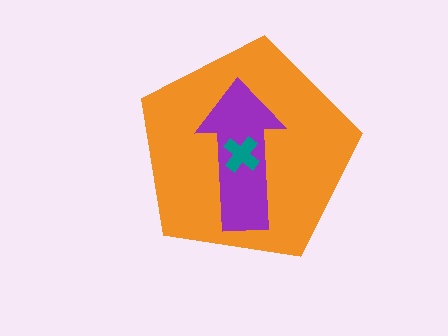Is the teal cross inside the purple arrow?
Yes.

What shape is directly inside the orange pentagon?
The purple arrow.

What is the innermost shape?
The teal cross.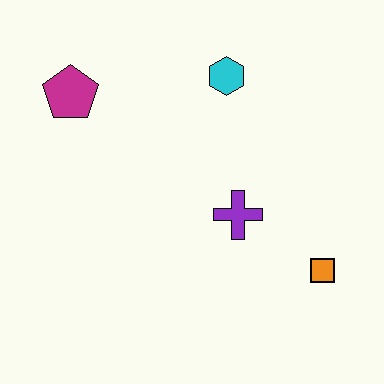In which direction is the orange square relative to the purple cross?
The orange square is to the right of the purple cross.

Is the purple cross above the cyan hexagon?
No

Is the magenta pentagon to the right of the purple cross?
No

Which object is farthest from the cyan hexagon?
The orange square is farthest from the cyan hexagon.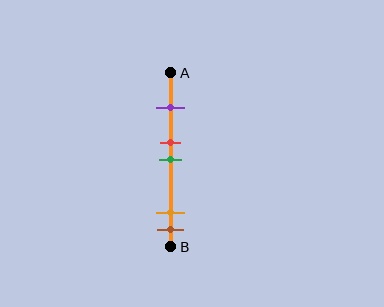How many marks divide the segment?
There are 5 marks dividing the segment.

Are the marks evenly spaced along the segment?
No, the marks are not evenly spaced.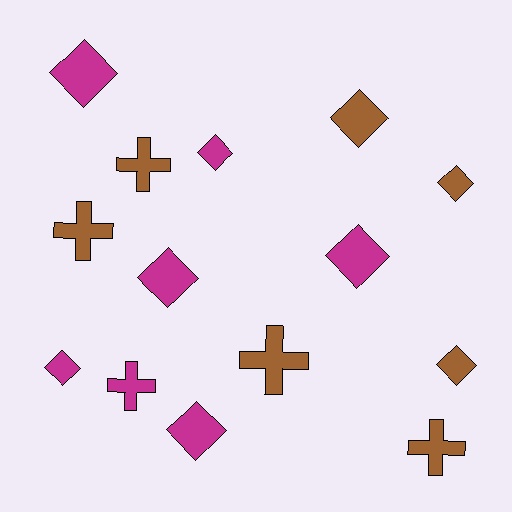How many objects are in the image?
There are 14 objects.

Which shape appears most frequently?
Diamond, with 9 objects.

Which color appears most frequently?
Brown, with 7 objects.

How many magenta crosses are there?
There is 1 magenta cross.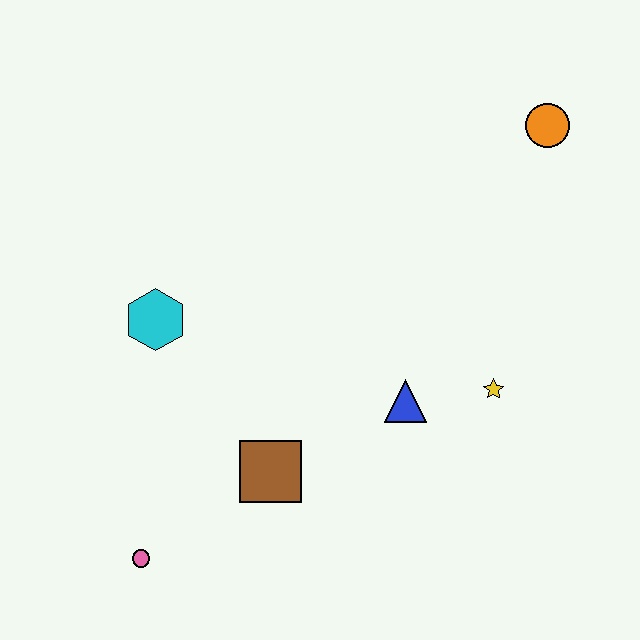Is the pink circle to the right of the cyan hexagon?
No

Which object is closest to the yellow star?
The blue triangle is closest to the yellow star.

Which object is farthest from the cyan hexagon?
The orange circle is farthest from the cyan hexagon.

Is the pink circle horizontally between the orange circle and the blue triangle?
No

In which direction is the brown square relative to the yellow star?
The brown square is to the left of the yellow star.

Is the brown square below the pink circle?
No